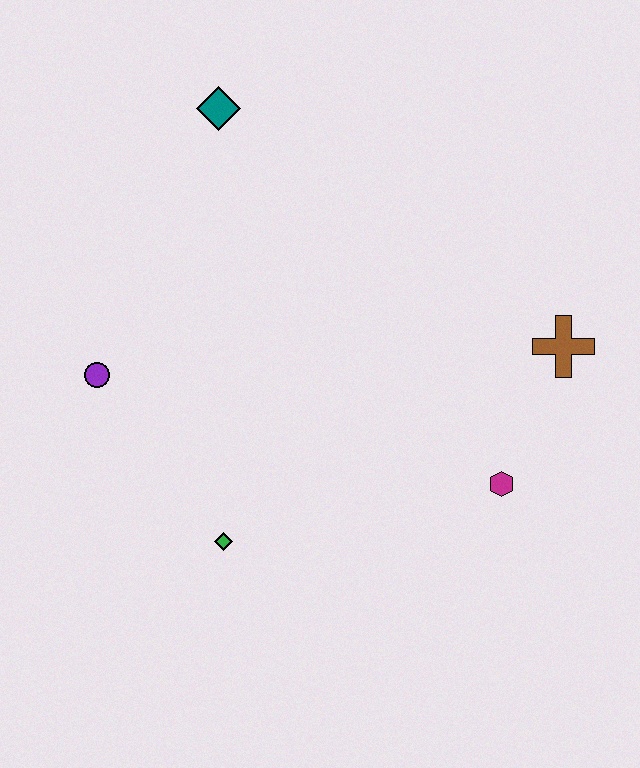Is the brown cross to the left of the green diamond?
No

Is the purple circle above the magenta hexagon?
Yes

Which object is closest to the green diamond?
The purple circle is closest to the green diamond.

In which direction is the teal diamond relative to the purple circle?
The teal diamond is above the purple circle.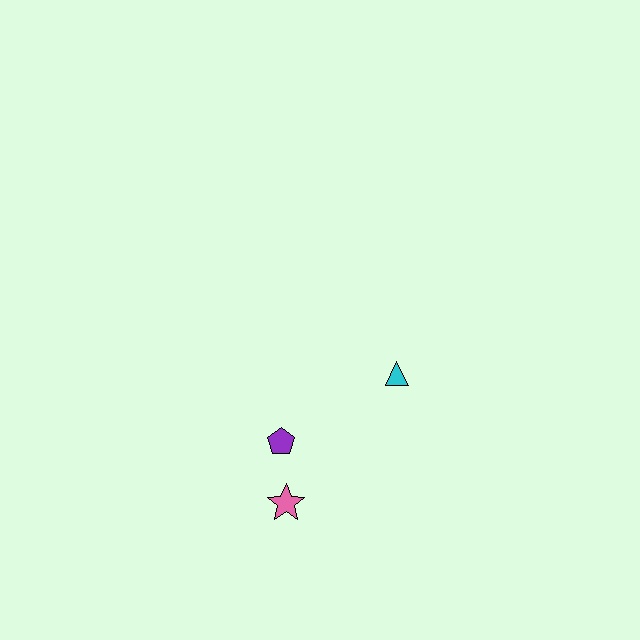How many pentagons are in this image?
There is 1 pentagon.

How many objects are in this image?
There are 3 objects.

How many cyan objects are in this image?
There is 1 cyan object.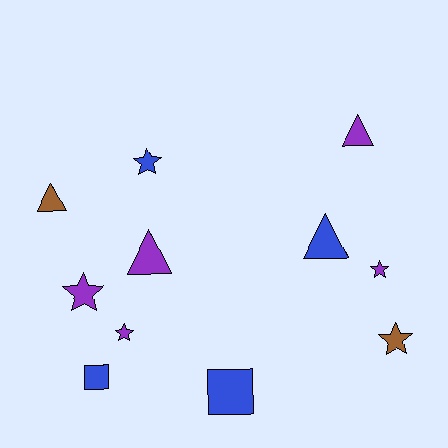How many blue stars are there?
There is 1 blue star.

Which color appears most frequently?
Purple, with 5 objects.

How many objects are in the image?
There are 11 objects.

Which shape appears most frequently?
Star, with 5 objects.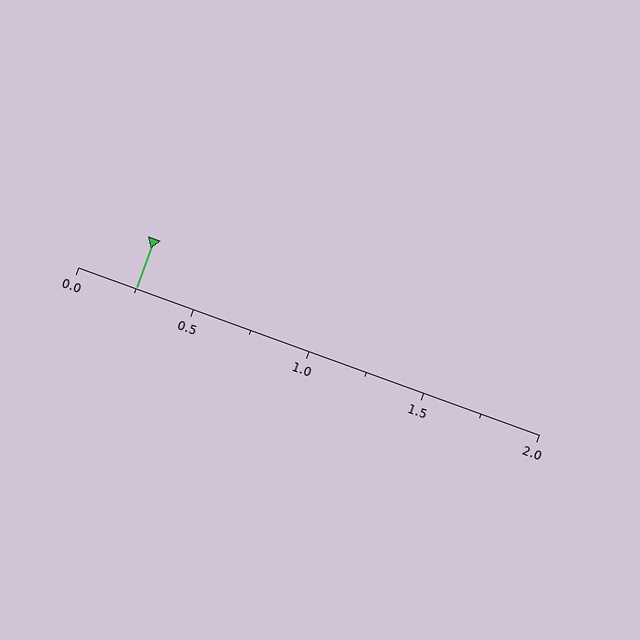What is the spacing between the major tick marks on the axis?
The major ticks are spaced 0.5 apart.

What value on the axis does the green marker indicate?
The marker indicates approximately 0.25.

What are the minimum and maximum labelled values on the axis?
The axis runs from 0.0 to 2.0.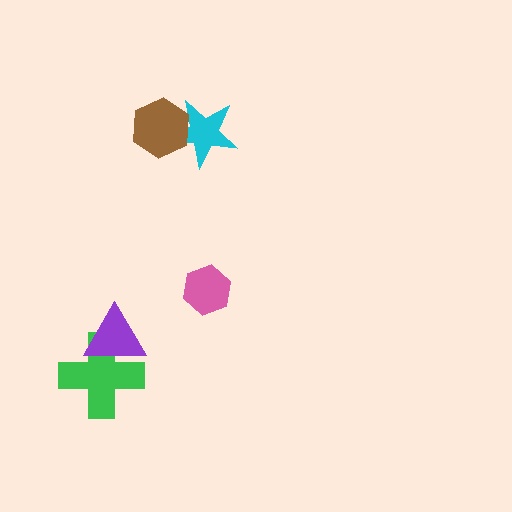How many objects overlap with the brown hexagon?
1 object overlaps with the brown hexagon.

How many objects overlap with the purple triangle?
1 object overlaps with the purple triangle.